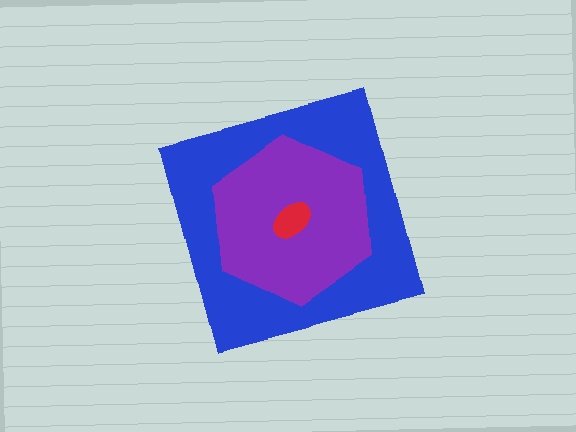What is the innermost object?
The red ellipse.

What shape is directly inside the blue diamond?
The purple hexagon.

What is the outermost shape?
The blue diamond.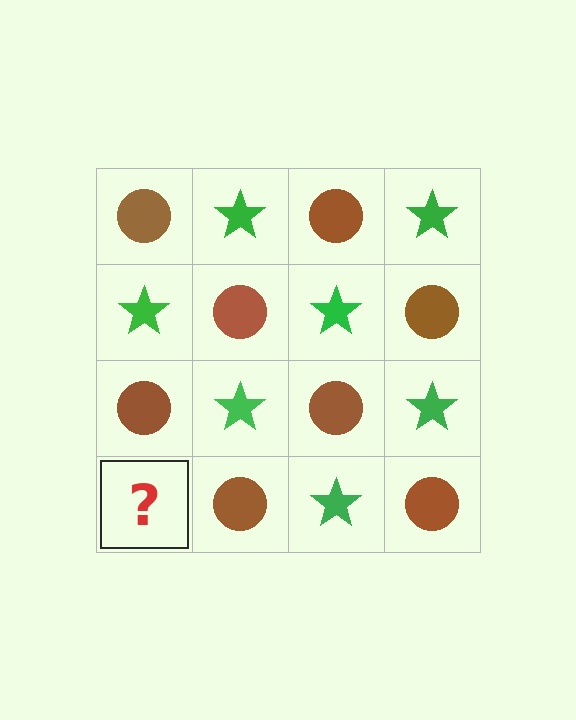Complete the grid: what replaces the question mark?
The question mark should be replaced with a green star.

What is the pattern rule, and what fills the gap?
The rule is that it alternates brown circle and green star in a checkerboard pattern. The gap should be filled with a green star.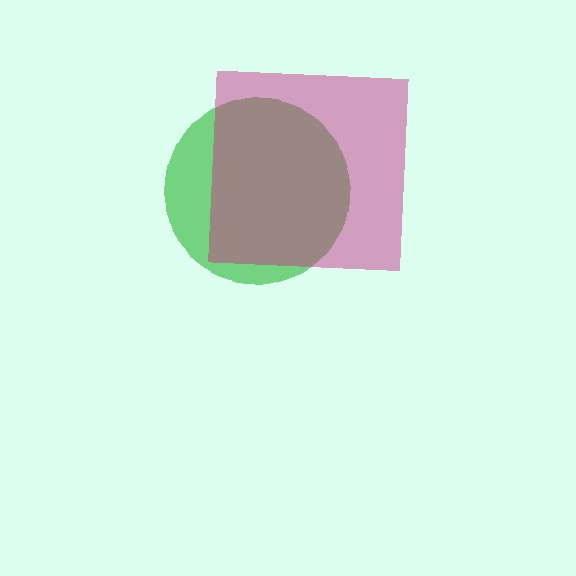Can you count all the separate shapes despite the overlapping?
Yes, there are 2 separate shapes.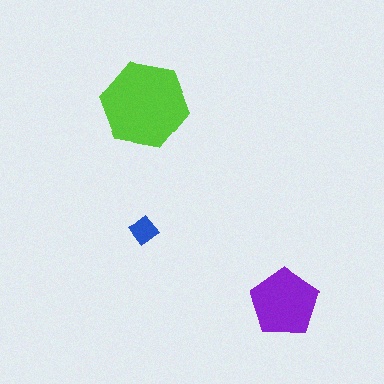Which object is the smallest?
The blue diamond.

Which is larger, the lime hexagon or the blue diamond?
The lime hexagon.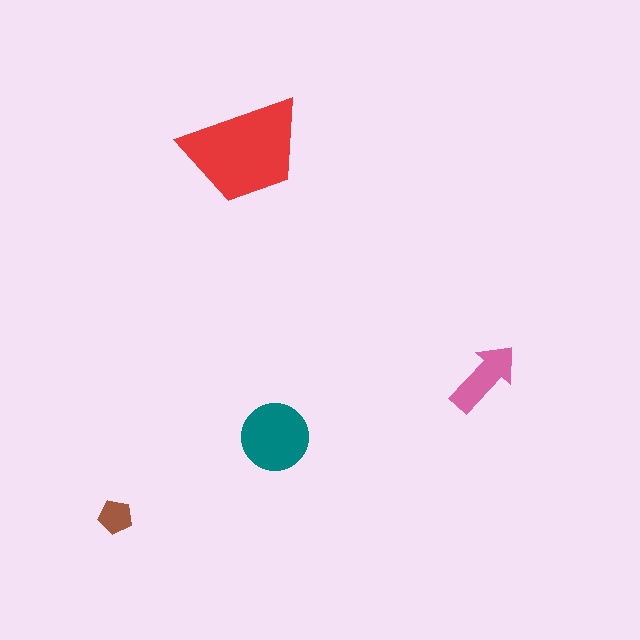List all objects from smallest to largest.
The brown pentagon, the pink arrow, the teal circle, the red trapezoid.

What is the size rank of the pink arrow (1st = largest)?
3rd.